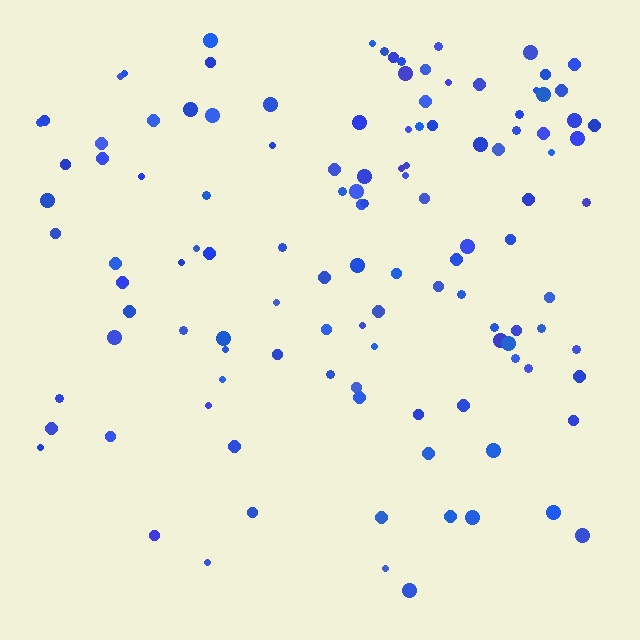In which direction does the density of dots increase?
From bottom to top, with the top side densest.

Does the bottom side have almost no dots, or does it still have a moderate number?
Still a moderate number, just noticeably fewer than the top.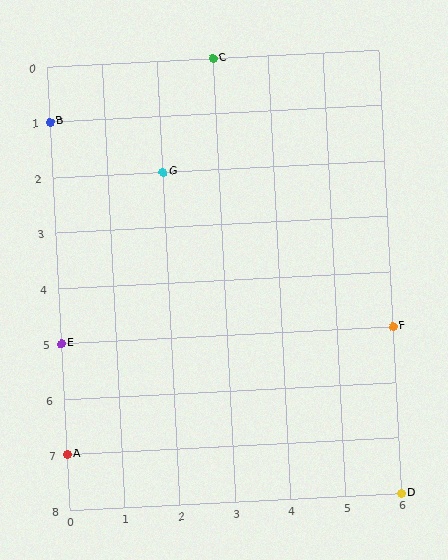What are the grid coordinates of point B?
Point B is at grid coordinates (0, 1).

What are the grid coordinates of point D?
Point D is at grid coordinates (6, 8).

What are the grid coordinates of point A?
Point A is at grid coordinates (0, 7).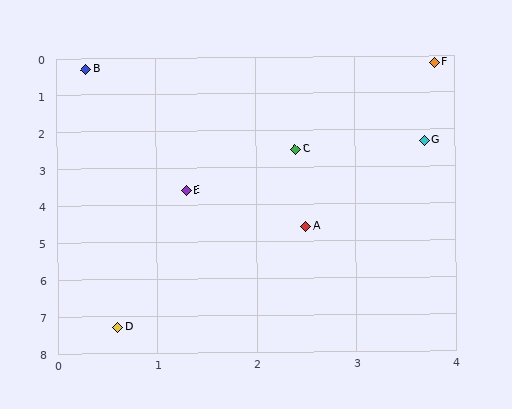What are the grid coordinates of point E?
Point E is at approximately (1.3, 3.6).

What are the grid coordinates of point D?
Point D is at approximately (0.6, 7.3).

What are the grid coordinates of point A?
Point A is at approximately (2.5, 4.6).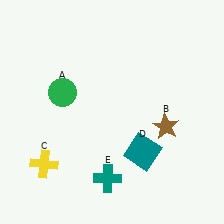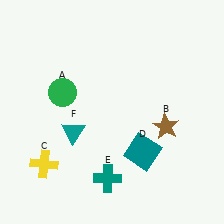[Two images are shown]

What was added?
A teal triangle (F) was added in Image 2.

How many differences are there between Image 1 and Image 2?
There is 1 difference between the two images.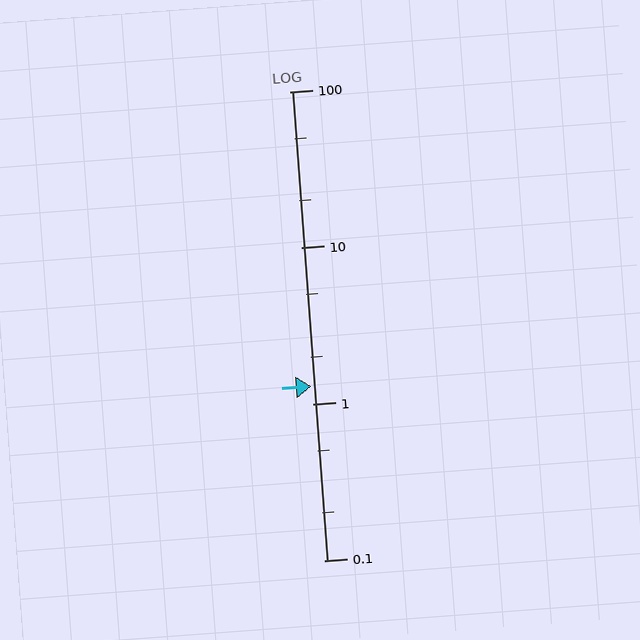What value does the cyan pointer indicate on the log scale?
The pointer indicates approximately 1.3.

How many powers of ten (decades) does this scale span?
The scale spans 3 decades, from 0.1 to 100.